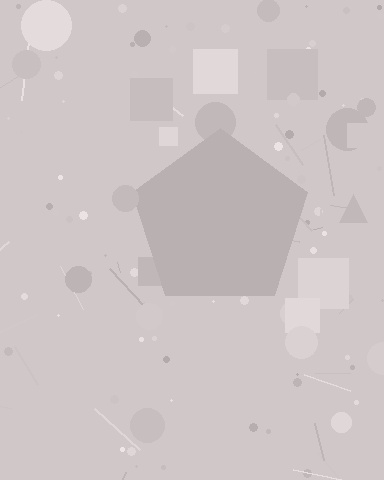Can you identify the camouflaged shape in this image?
The camouflaged shape is a pentagon.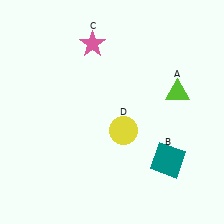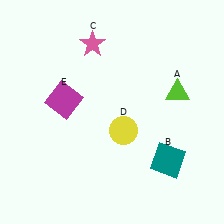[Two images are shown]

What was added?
A magenta square (E) was added in Image 2.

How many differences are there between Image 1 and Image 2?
There is 1 difference between the two images.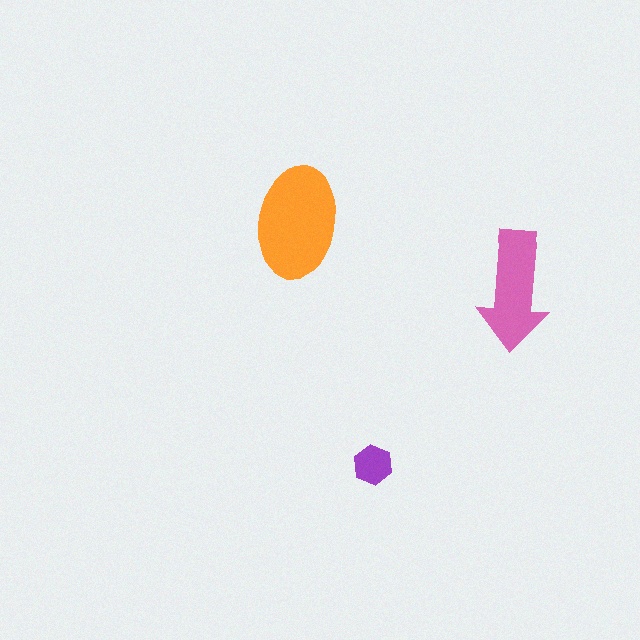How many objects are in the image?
There are 3 objects in the image.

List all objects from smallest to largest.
The purple hexagon, the pink arrow, the orange ellipse.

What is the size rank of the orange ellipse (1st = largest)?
1st.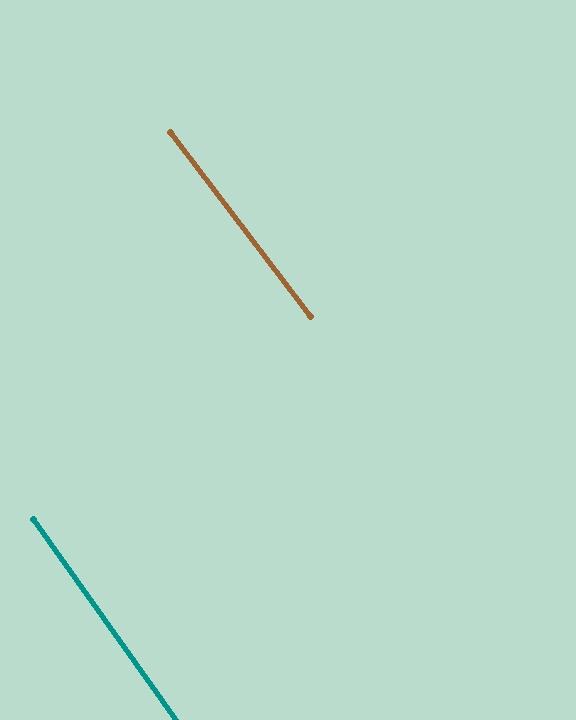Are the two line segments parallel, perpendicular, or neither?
Parallel — their directions differ by only 1.8°.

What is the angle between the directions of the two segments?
Approximately 2 degrees.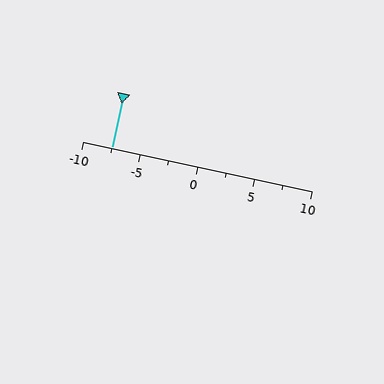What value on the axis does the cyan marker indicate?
The marker indicates approximately -7.5.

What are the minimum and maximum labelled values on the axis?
The axis runs from -10 to 10.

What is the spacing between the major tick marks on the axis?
The major ticks are spaced 5 apart.